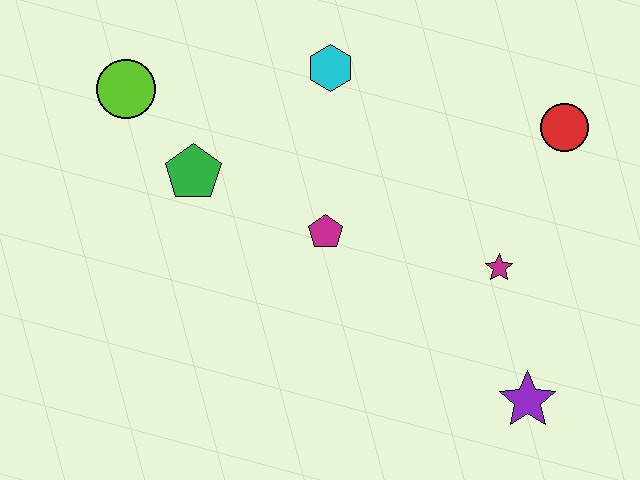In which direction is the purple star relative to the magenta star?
The purple star is below the magenta star.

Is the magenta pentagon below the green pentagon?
Yes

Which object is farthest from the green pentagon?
The purple star is farthest from the green pentagon.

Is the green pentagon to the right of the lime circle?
Yes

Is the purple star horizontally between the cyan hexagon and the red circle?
Yes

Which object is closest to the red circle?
The magenta star is closest to the red circle.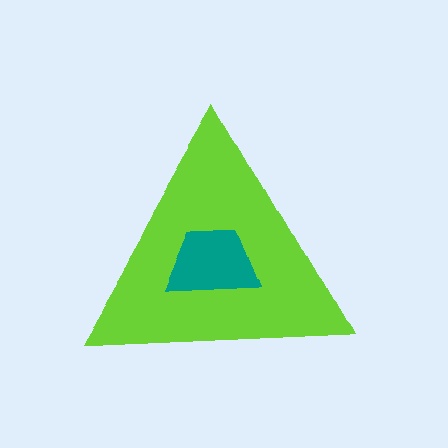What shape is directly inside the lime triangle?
The teal trapezoid.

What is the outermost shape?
The lime triangle.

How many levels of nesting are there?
2.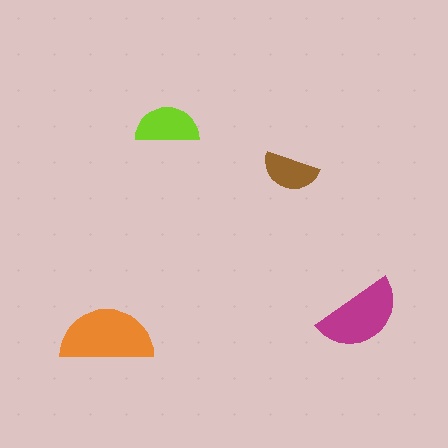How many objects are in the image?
There are 4 objects in the image.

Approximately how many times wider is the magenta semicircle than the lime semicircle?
About 1.5 times wider.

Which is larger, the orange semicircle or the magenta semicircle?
The orange one.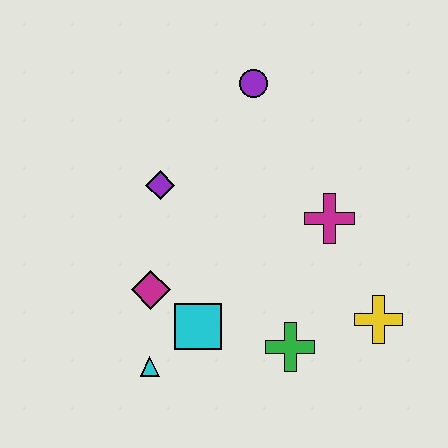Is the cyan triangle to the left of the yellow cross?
Yes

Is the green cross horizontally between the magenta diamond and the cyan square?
No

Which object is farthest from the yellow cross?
The purple circle is farthest from the yellow cross.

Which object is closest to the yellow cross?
The green cross is closest to the yellow cross.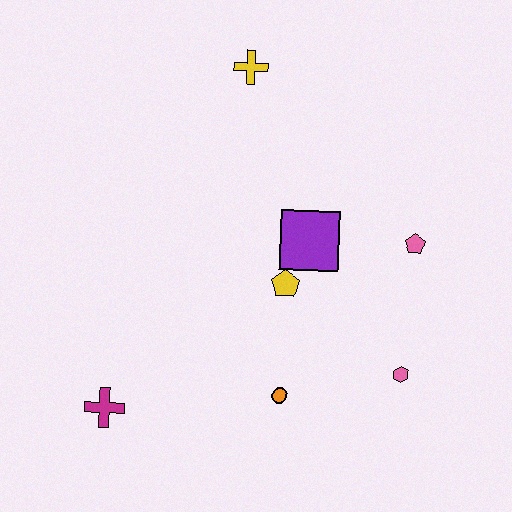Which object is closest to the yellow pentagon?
The purple square is closest to the yellow pentagon.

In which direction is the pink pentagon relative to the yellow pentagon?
The pink pentagon is to the right of the yellow pentagon.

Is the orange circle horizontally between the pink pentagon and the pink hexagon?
No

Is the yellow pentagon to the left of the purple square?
Yes